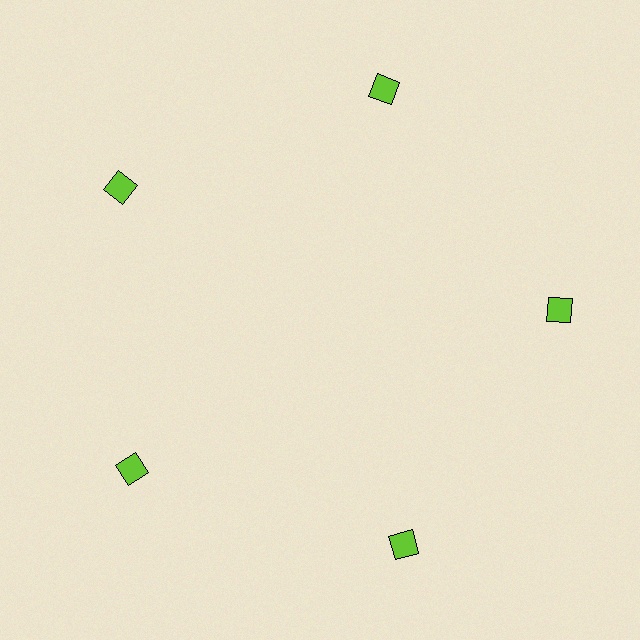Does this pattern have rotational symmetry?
Yes, this pattern has 5-fold rotational symmetry. It looks the same after rotating 72 degrees around the center.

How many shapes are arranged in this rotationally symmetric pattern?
There are 5 shapes, arranged in 5 groups of 1.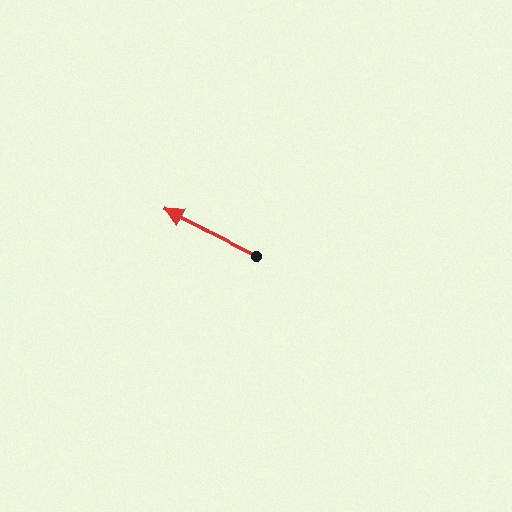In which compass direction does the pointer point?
Northwest.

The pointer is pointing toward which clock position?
Roughly 10 o'clock.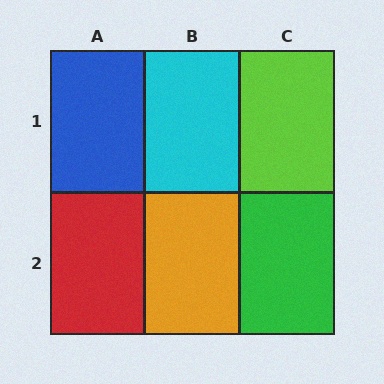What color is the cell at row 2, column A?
Red.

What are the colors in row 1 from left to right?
Blue, cyan, lime.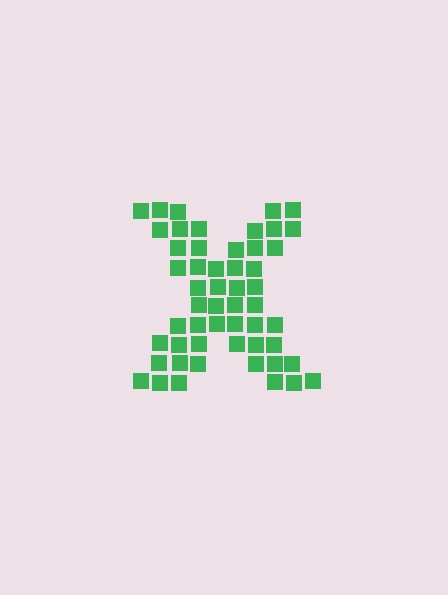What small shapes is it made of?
It is made of small squares.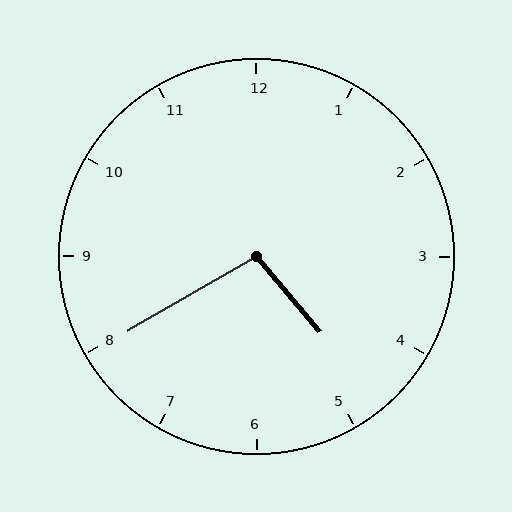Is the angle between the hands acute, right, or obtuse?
It is obtuse.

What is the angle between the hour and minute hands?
Approximately 100 degrees.